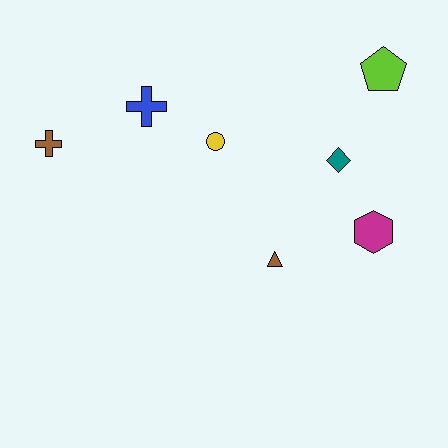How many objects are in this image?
There are 7 objects.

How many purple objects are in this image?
There are no purple objects.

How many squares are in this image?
There are no squares.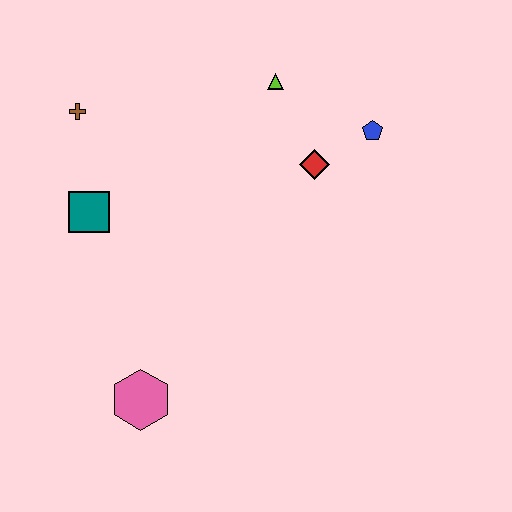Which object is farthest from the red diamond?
The pink hexagon is farthest from the red diamond.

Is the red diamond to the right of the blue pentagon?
No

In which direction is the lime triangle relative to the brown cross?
The lime triangle is to the right of the brown cross.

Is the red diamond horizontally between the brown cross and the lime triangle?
No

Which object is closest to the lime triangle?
The red diamond is closest to the lime triangle.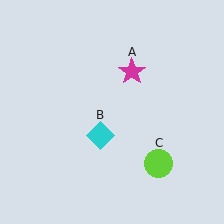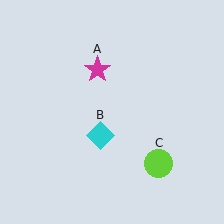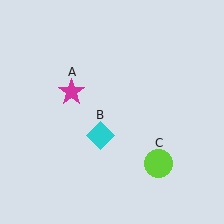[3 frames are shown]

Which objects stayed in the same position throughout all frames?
Cyan diamond (object B) and lime circle (object C) remained stationary.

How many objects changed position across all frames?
1 object changed position: magenta star (object A).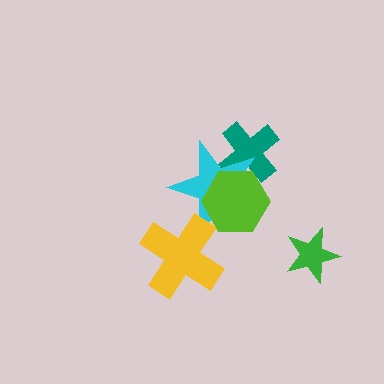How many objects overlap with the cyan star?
3 objects overlap with the cyan star.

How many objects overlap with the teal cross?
2 objects overlap with the teal cross.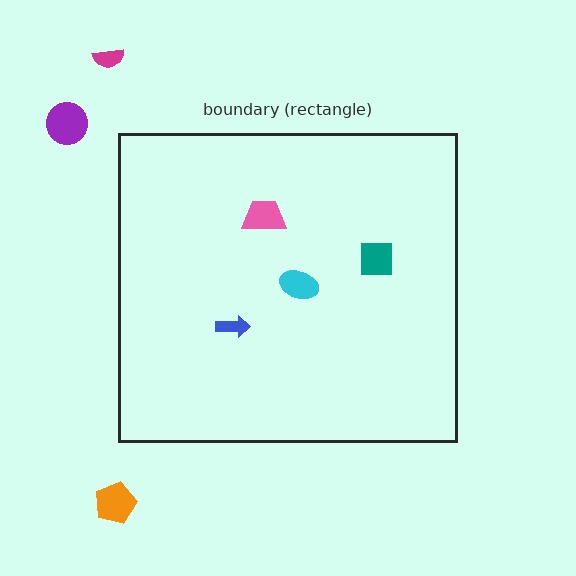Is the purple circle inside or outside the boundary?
Outside.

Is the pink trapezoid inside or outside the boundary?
Inside.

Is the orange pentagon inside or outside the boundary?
Outside.